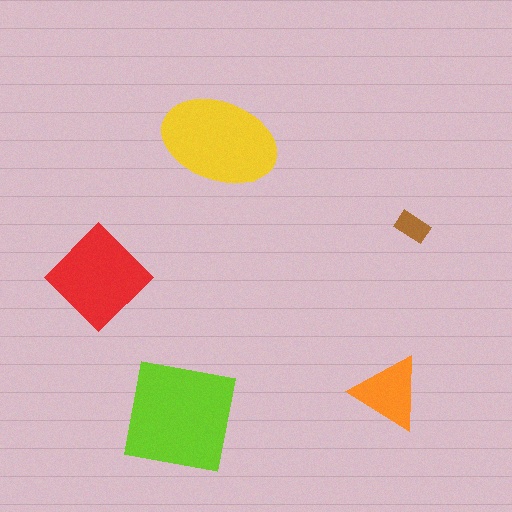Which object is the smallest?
The brown rectangle.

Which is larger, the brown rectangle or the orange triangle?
The orange triangle.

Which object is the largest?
The lime square.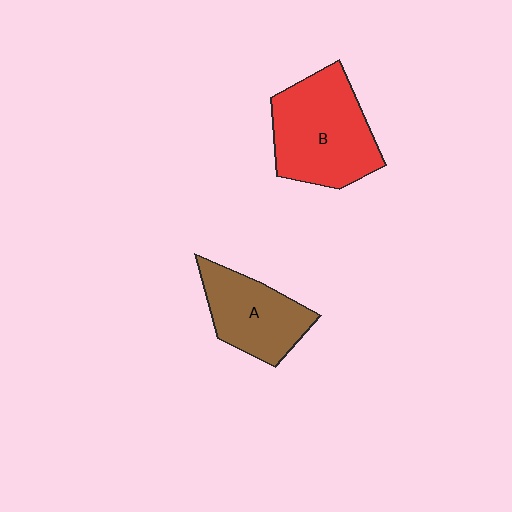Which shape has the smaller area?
Shape A (brown).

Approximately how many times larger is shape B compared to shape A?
Approximately 1.4 times.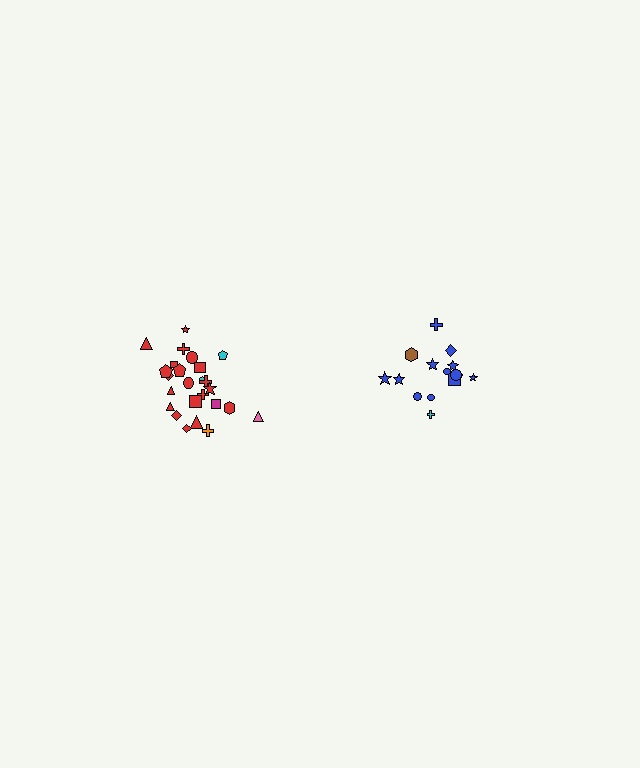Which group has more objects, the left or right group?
The left group.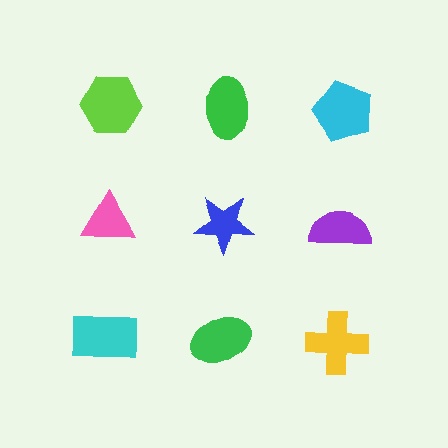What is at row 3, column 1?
A cyan rectangle.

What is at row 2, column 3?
A purple semicircle.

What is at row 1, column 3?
A cyan pentagon.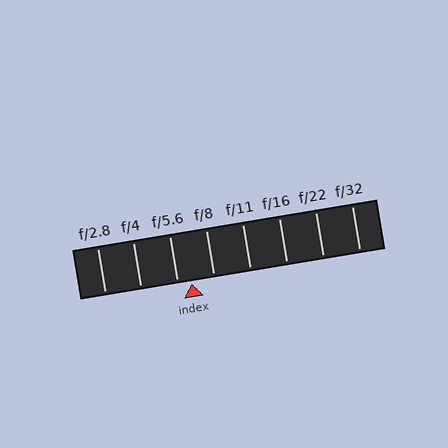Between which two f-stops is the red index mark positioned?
The index mark is between f/5.6 and f/8.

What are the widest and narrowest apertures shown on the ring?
The widest aperture shown is f/2.8 and the narrowest is f/32.